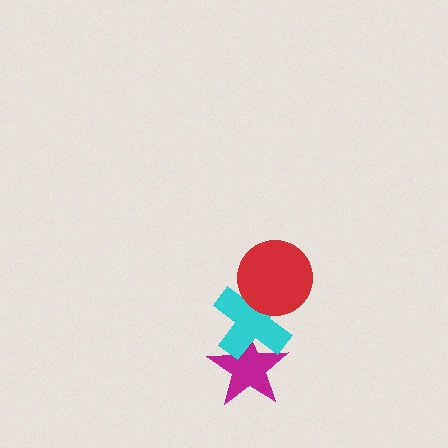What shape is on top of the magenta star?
The cyan cross is on top of the magenta star.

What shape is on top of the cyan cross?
The red circle is on top of the cyan cross.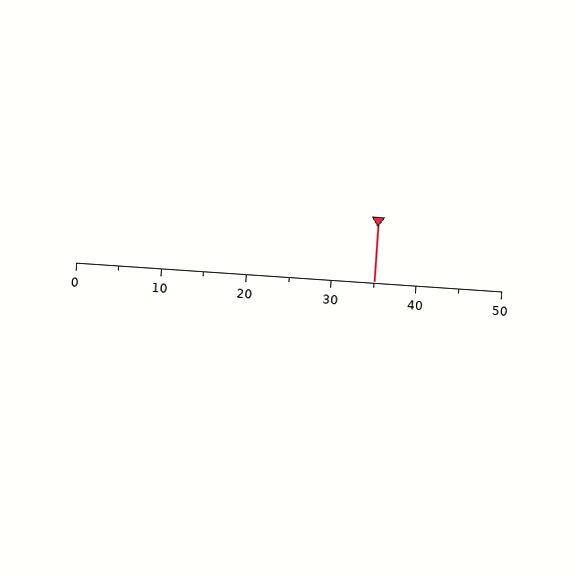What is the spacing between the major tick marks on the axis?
The major ticks are spaced 10 apart.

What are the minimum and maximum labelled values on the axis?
The axis runs from 0 to 50.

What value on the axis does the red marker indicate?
The marker indicates approximately 35.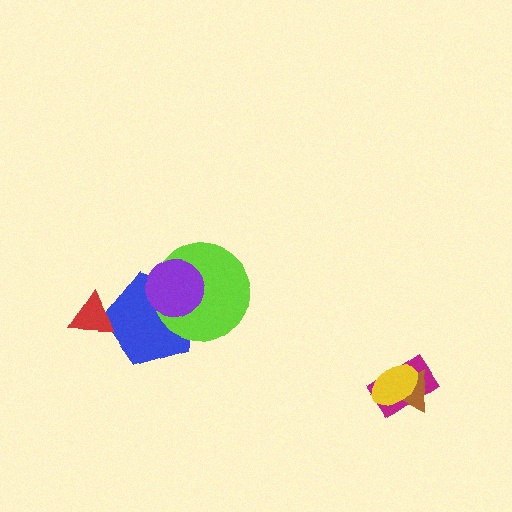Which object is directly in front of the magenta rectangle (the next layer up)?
The brown triangle is directly in front of the magenta rectangle.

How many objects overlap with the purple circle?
2 objects overlap with the purple circle.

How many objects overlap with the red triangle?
1 object overlaps with the red triangle.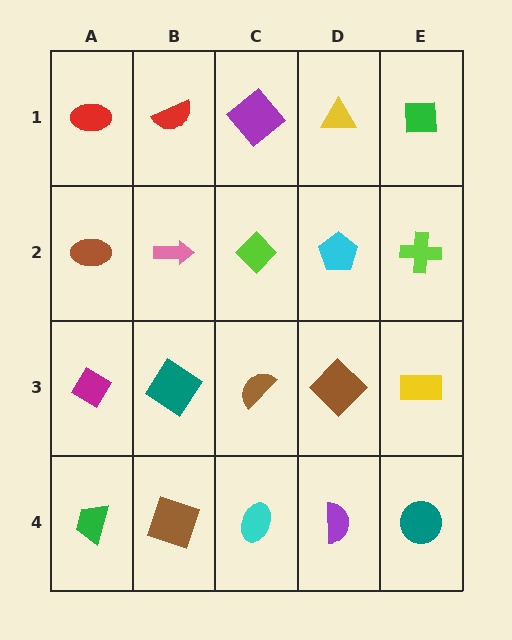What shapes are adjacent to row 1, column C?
A lime diamond (row 2, column C), a red semicircle (row 1, column B), a yellow triangle (row 1, column D).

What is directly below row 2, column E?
A yellow rectangle.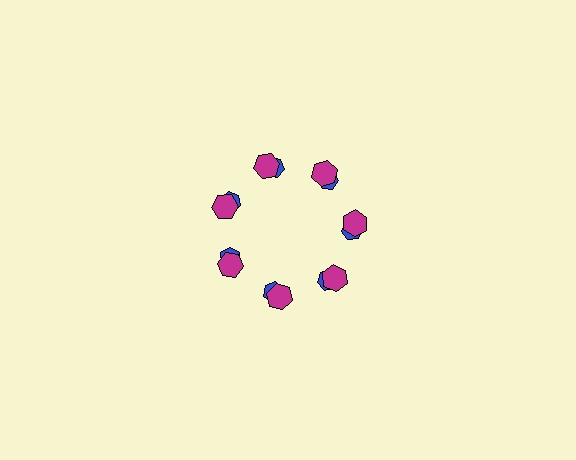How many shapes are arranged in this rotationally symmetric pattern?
There are 14 shapes, arranged in 7 groups of 2.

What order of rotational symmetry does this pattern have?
This pattern has 7-fold rotational symmetry.